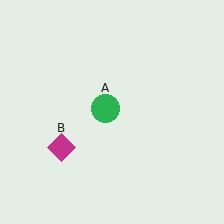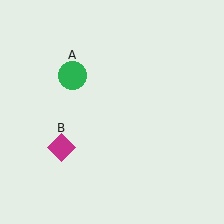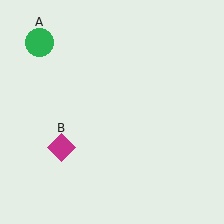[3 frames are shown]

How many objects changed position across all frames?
1 object changed position: green circle (object A).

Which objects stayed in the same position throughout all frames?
Magenta diamond (object B) remained stationary.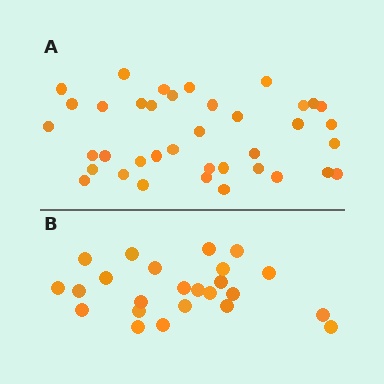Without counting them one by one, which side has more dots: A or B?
Region A (the top region) has more dots.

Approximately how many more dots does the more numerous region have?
Region A has approximately 15 more dots than region B.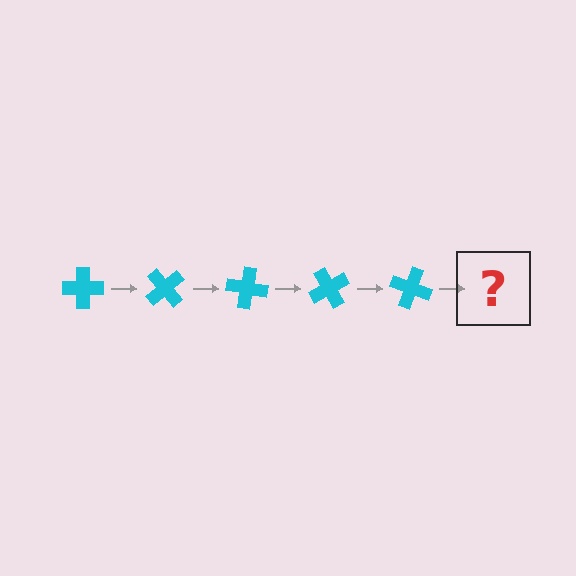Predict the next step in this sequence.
The next step is a cyan cross rotated 250 degrees.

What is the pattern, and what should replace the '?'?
The pattern is that the cross rotates 50 degrees each step. The '?' should be a cyan cross rotated 250 degrees.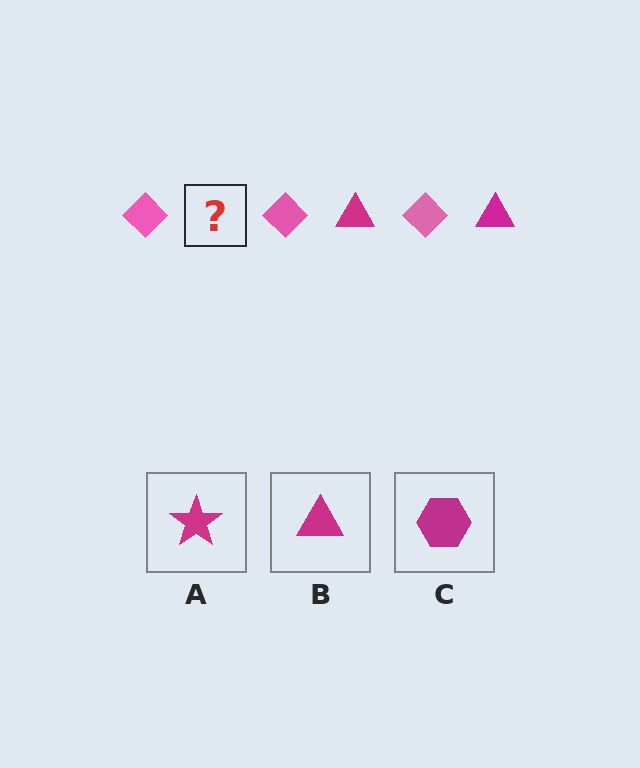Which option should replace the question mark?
Option B.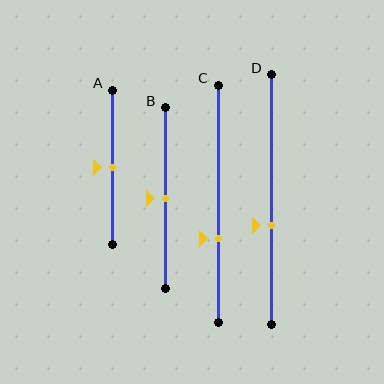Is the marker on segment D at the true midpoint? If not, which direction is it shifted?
No, the marker on segment D is shifted downward by about 11% of the segment length.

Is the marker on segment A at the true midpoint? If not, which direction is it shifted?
Yes, the marker on segment A is at the true midpoint.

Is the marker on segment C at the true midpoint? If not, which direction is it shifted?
No, the marker on segment C is shifted downward by about 15% of the segment length.